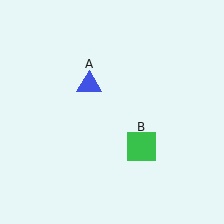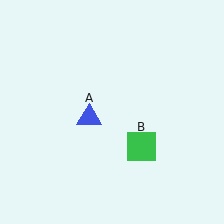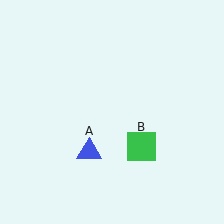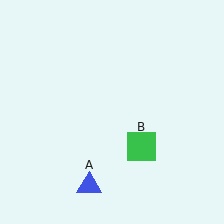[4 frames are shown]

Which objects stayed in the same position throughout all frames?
Green square (object B) remained stationary.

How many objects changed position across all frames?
1 object changed position: blue triangle (object A).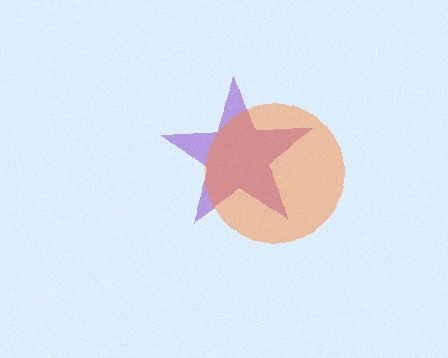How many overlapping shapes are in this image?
There are 2 overlapping shapes in the image.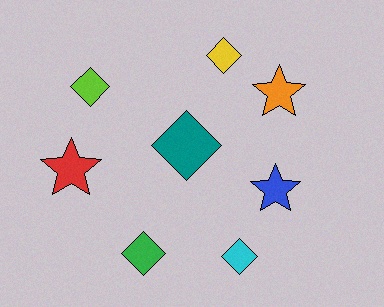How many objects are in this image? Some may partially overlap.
There are 8 objects.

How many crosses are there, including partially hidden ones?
There are no crosses.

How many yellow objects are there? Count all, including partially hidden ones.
There is 1 yellow object.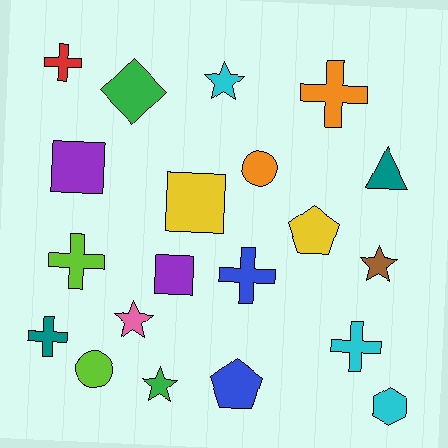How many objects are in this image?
There are 20 objects.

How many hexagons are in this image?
There is 1 hexagon.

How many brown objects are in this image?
There is 1 brown object.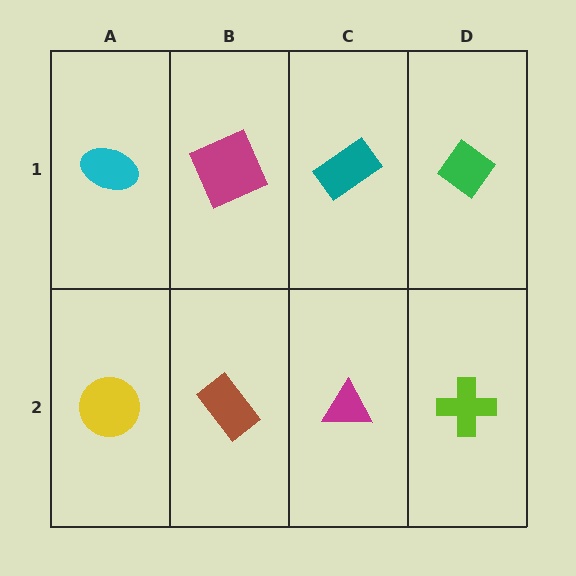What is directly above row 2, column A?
A cyan ellipse.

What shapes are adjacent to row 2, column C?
A teal rectangle (row 1, column C), a brown rectangle (row 2, column B), a lime cross (row 2, column D).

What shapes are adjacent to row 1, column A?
A yellow circle (row 2, column A), a magenta square (row 1, column B).